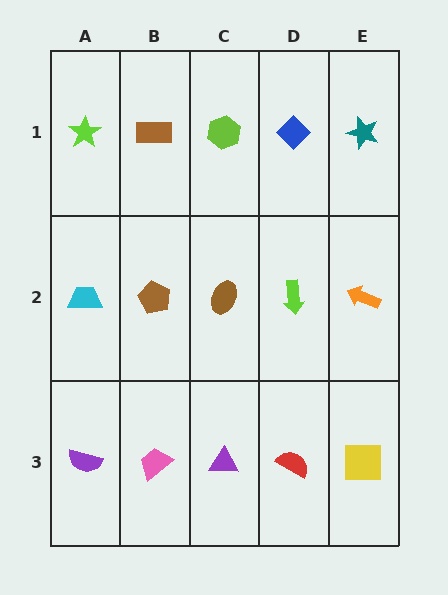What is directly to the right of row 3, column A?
A pink trapezoid.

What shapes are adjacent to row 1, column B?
A brown pentagon (row 2, column B), a lime star (row 1, column A), a lime hexagon (row 1, column C).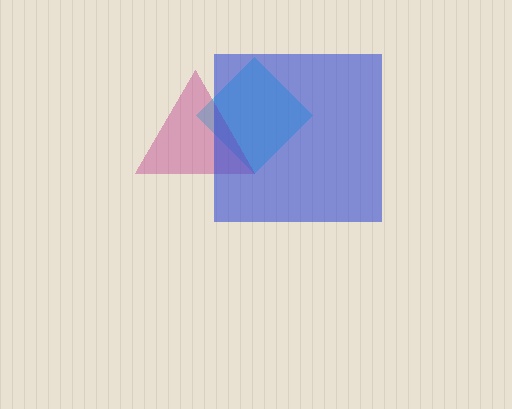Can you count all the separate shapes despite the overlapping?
Yes, there are 3 separate shapes.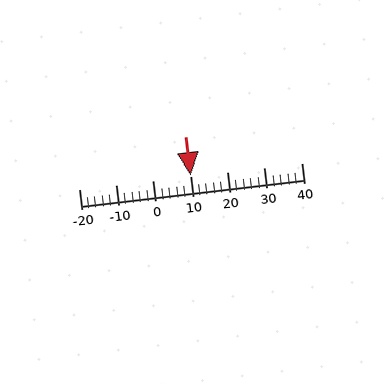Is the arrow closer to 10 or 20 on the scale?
The arrow is closer to 10.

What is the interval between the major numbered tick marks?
The major tick marks are spaced 10 units apart.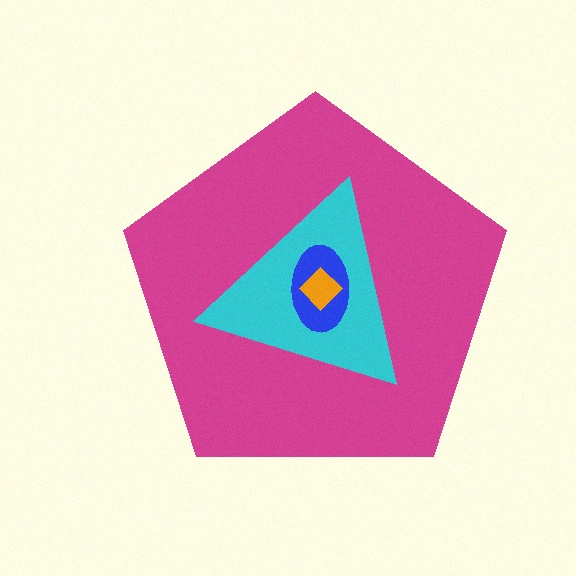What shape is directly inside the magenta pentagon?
The cyan triangle.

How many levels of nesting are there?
4.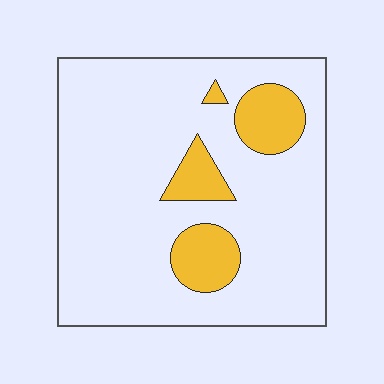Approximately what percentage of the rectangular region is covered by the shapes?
Approximately 15%.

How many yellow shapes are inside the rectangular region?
4.